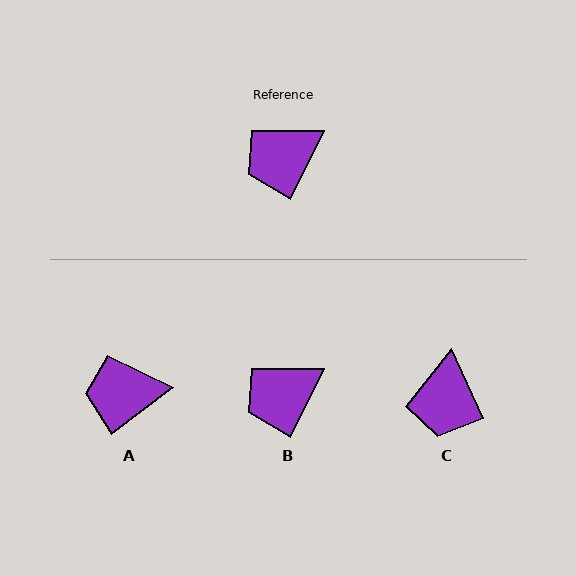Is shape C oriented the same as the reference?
No, it is off by about 51 degrees.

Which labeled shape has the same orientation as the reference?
B.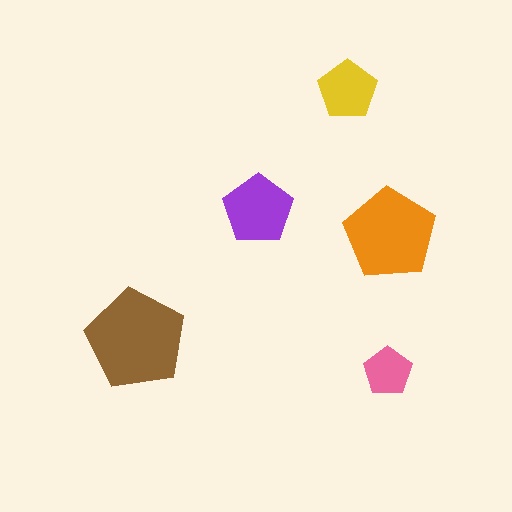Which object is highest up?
The yellow pentagon is topmost.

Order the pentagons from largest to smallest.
the brown one, the orange one, the purple one, the yellow one, the pink one.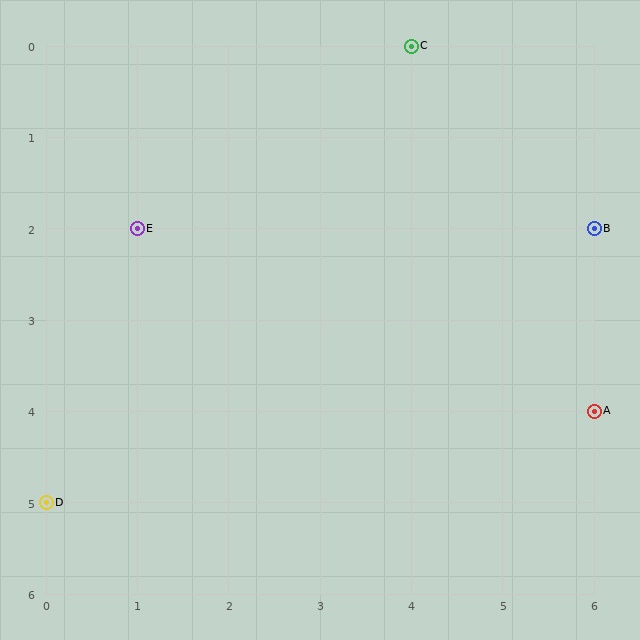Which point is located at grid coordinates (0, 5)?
Point D is at (0, 5).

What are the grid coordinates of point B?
Point B is at grid coordinates (6, 2).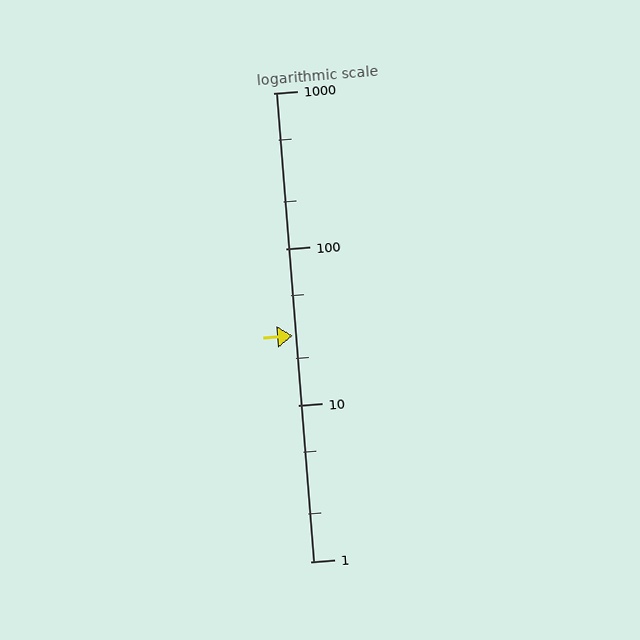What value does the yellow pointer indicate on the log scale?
The pointer indicates approximately 28.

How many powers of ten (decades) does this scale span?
The scale spans 3 decades, from 1 to 1000.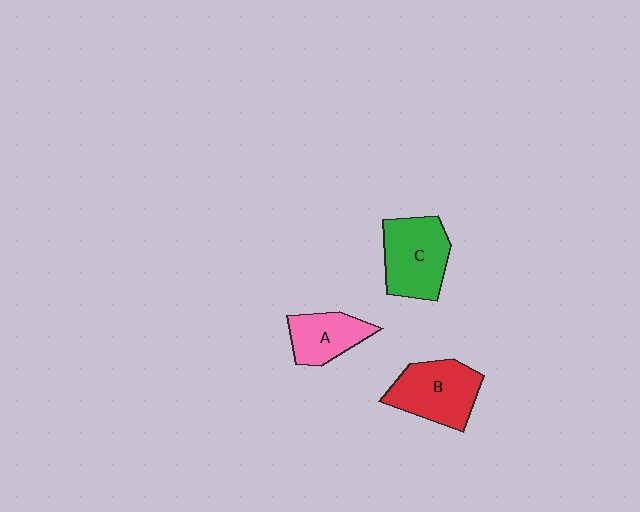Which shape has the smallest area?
Shape A (pink).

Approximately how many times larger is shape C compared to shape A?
Approximately 1.4 times.